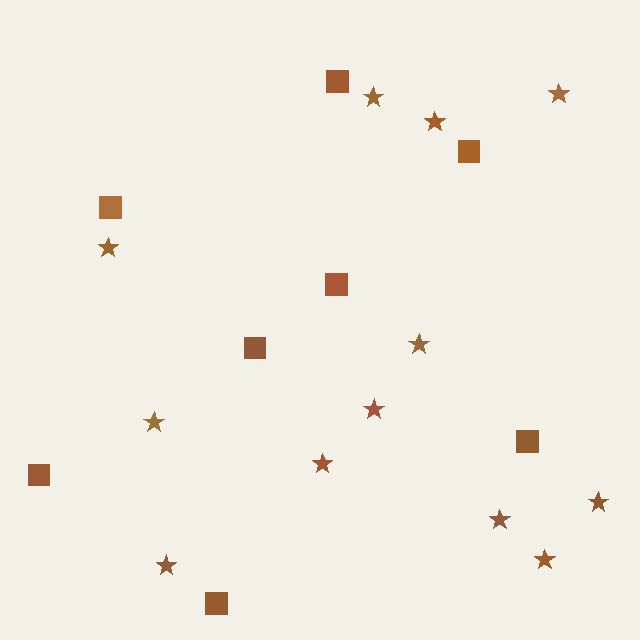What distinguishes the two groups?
There are 2 groups: one group of stars (12) and one group of squares (8).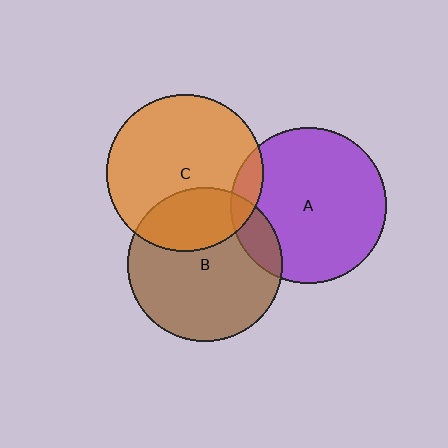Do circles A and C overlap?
Yes.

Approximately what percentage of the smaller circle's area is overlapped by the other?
Approximately 10%.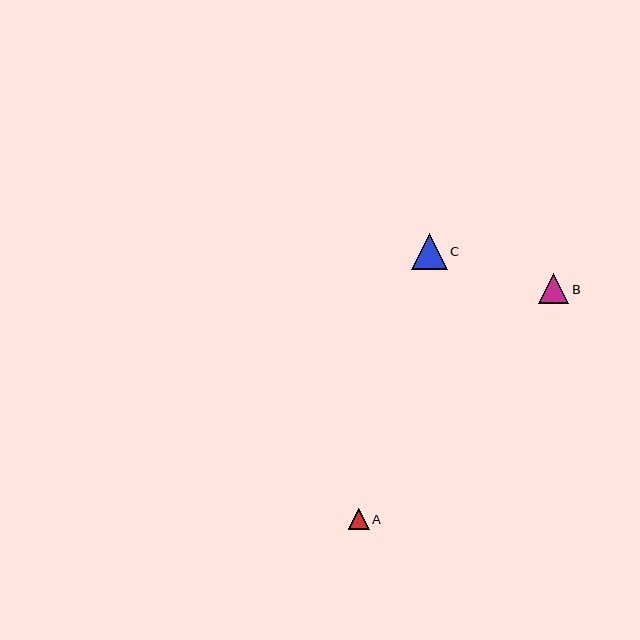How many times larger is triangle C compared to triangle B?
Triangle C is approximately 1.2 times the size of triangle B.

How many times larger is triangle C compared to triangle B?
Triangle C is approximately 1.2 times the size of triangle B.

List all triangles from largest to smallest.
From largest to smallest: C, B, A.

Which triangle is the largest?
Triangle C is the largest with a size of approximately 36 pixels.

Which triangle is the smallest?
Triangle A is the smallest with a size of approximately 21 pixels.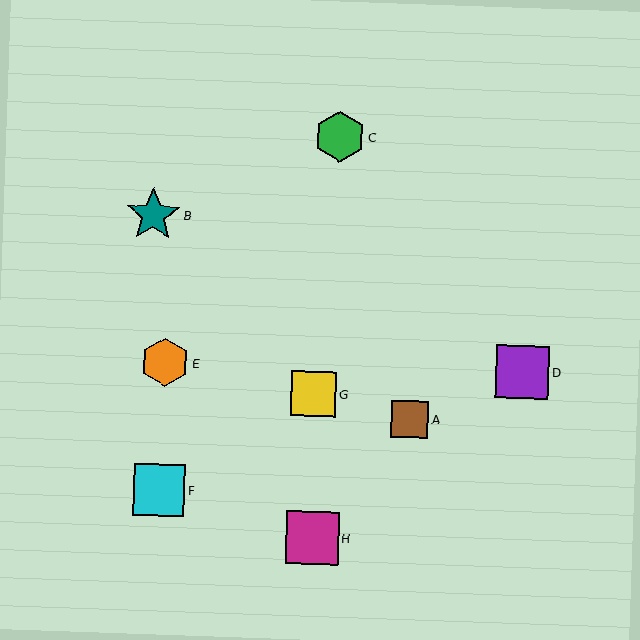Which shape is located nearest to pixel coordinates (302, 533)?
The magenta square (labeled H) at (312, 538) is nearest to that location.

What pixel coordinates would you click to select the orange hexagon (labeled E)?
Click at (165, 362) to select the orange hexagon E.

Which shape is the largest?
The teal star (labeled B) is the largest.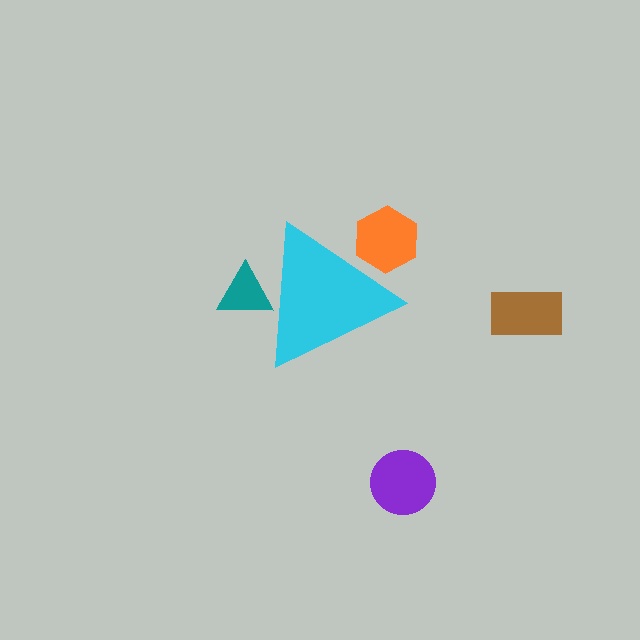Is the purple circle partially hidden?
No, the purple circle is fully visible.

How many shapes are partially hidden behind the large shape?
2 shapes are partially hidden.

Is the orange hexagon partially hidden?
Yes, the orange hexagon is partially hidden behind the cyan triangle.